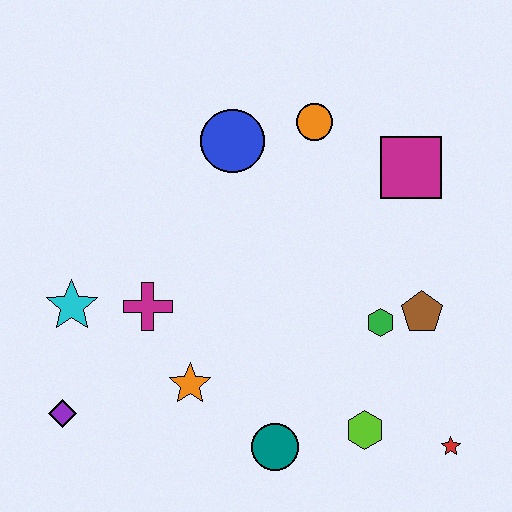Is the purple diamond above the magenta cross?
No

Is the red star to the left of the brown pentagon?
No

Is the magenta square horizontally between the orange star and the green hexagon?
No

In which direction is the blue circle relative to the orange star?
The blue circle is above the orange star.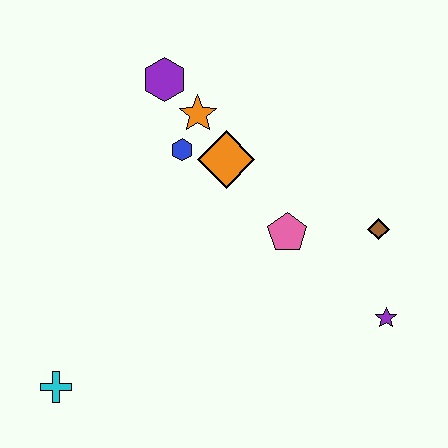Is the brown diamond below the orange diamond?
Yes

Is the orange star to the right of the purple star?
No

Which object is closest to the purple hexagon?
The orange star is closest to the purple hexagon.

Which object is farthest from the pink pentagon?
The cyan cross is farthest from the pink pentagon.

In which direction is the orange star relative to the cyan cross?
The orange star is above the cyan cross.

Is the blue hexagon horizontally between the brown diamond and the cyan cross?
Yes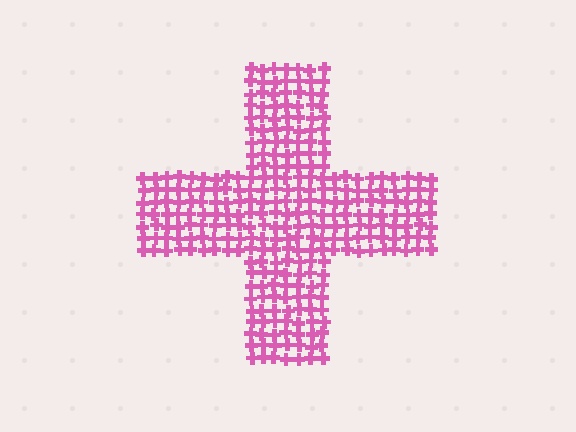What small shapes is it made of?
It is made of small crosses.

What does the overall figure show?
The overall figure shows a cross.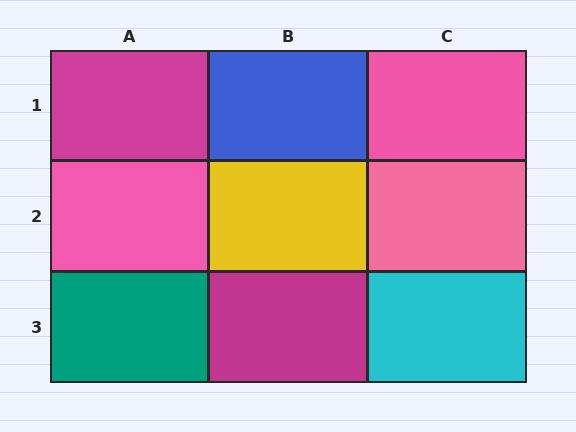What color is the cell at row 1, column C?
Pink.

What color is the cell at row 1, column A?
Magenta.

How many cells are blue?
1 cell is blue.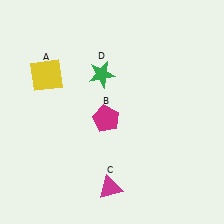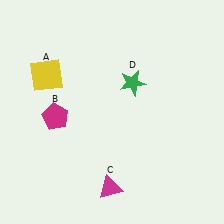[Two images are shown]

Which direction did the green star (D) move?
The green star (D) moved right.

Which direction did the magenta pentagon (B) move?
The magenta pentagon (B) moved left.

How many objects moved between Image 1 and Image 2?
2 objects moved between the two images.